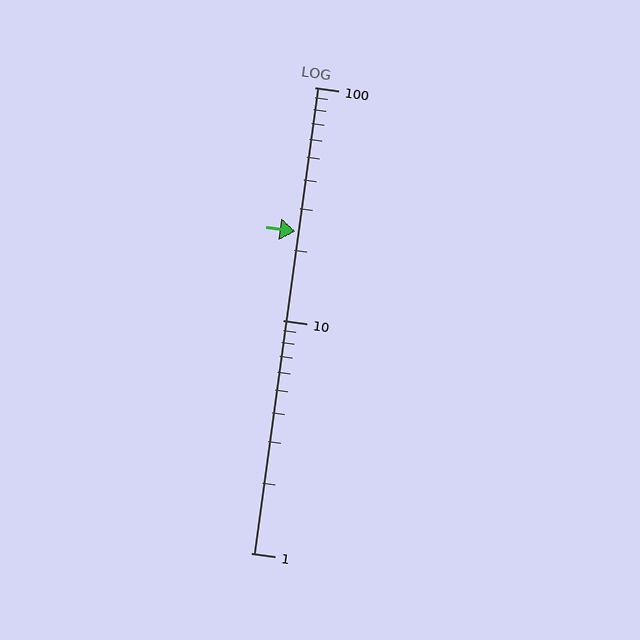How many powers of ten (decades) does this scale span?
The scale spans 2 decades, from 1 to 100.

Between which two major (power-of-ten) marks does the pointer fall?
The pointer is between 10 and 100.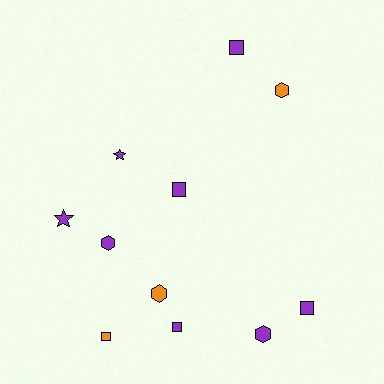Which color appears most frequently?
Purple, with 8 objects.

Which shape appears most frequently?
Square, with 5 objects.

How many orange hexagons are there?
There are 2 orange hexagons.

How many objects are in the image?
There are 11 objects.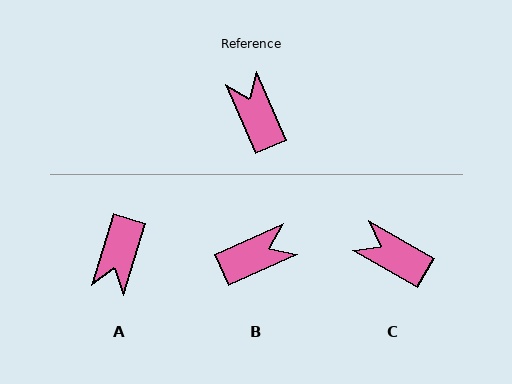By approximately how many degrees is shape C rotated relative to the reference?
Approximately 37 degrees counter-clockwise.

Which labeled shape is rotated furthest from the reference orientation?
A, about 139 degrees away.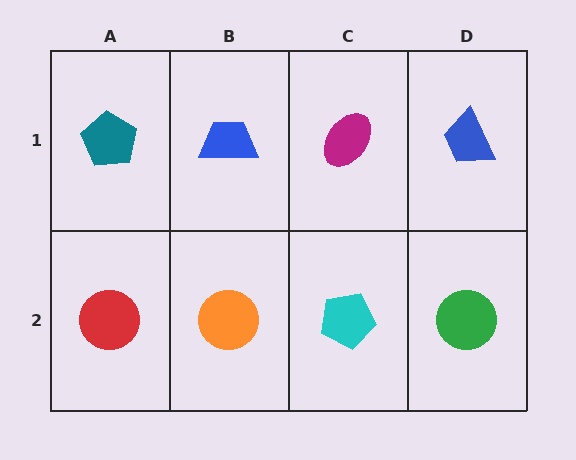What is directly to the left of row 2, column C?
An orange circle.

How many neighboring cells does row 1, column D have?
2.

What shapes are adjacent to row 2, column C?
A magenta ellipse (row 1, column C), an orange circle (row 2, column B), a green circle (row 2, column D).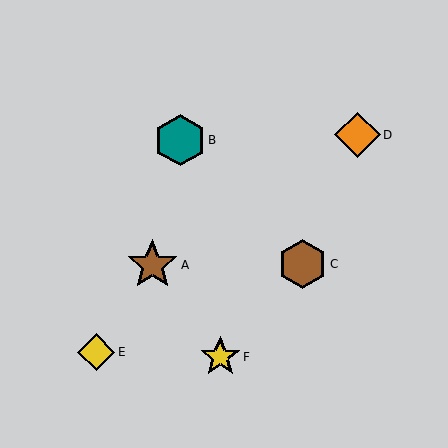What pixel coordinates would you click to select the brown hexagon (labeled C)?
Click at (303, 264) to select the brown hexagon C.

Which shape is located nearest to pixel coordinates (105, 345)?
The yellow diamond (labeled E) at (96, 352) is nearest to that location.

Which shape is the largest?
The teal hexagon (labeled B) is the largest.